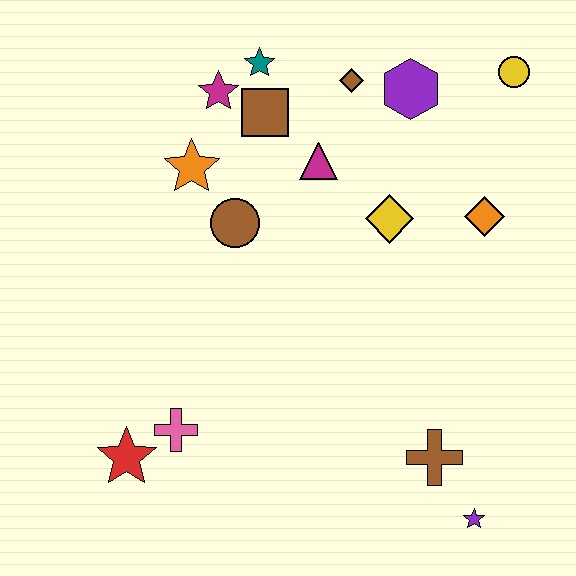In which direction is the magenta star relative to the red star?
The magenta star is above the red star.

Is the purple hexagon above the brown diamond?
No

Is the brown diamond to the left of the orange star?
No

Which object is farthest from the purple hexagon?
The red star is farthest from the purple hexagon.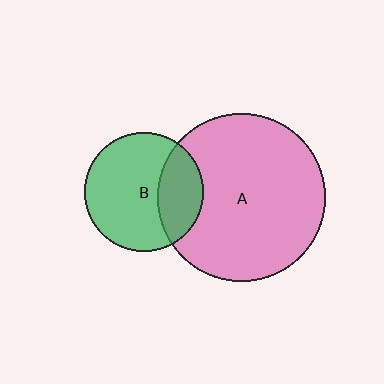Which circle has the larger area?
Circle A (pink).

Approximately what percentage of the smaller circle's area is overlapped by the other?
Approximately 30%.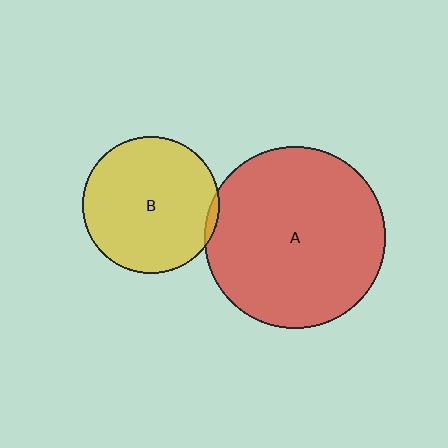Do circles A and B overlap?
Yes.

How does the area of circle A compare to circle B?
Approximately 1.8 times.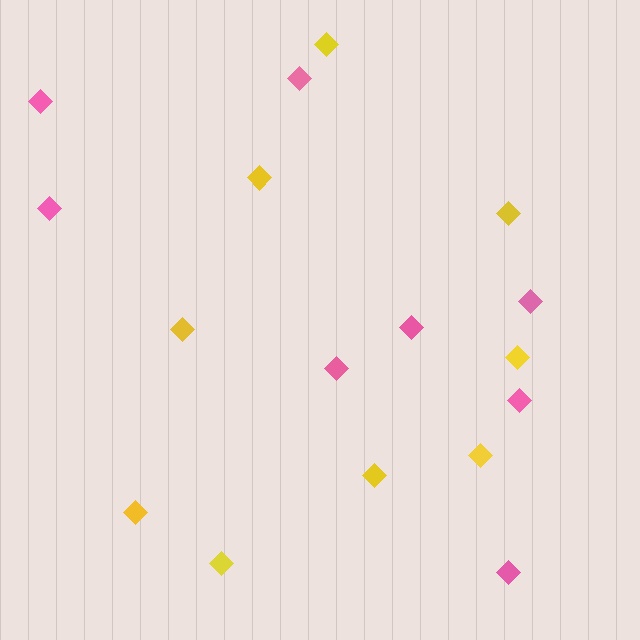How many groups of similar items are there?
There are 2 groups: one group of pink diamonds (8) and one group of yellow diamonds (9).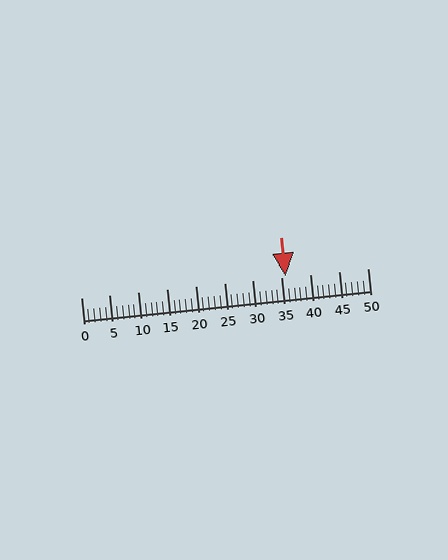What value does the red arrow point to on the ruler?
The red arrow points to approximately 36.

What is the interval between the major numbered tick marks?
The major tick marks are spaced 5 units apart.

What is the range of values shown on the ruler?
The ruler shows values from 0 to 50.